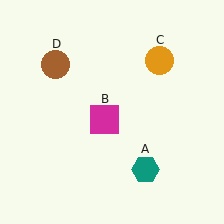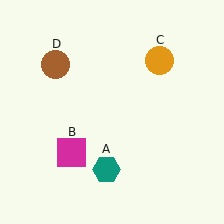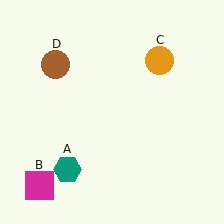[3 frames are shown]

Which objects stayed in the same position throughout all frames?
Orange circle (object C) and brown circle (object D) remained stationary.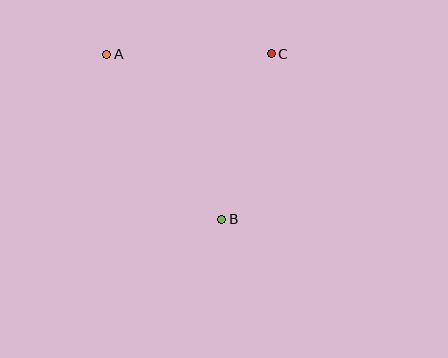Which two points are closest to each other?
Points A and C are closest to each other.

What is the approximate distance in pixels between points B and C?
The distance between B and C is approximately 173 pixels.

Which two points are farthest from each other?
Points A and B are farthest from each other.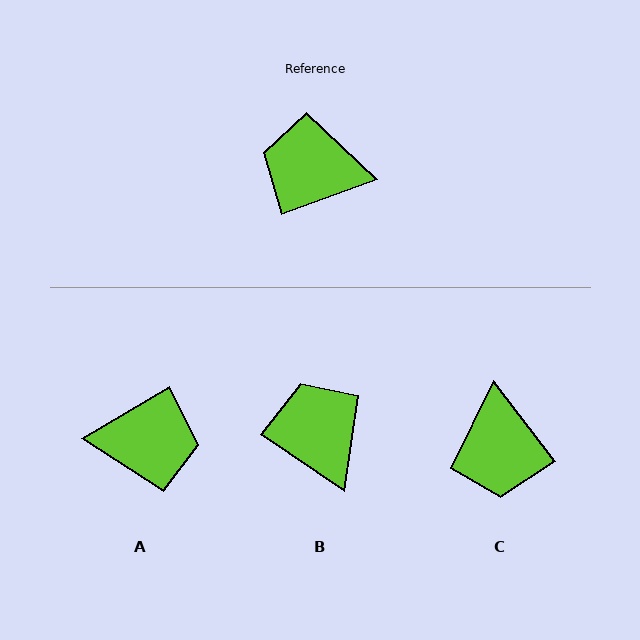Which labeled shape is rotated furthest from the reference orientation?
A, about 170 degrees away.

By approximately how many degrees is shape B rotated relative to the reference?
Approximately 55 degrees clockwise.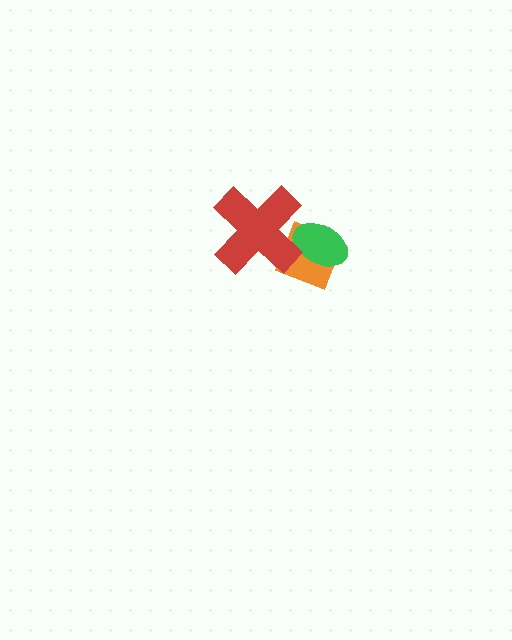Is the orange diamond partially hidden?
Yes, it is partially covered by another shape.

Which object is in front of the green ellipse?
The red cross is in front of the green ellipse.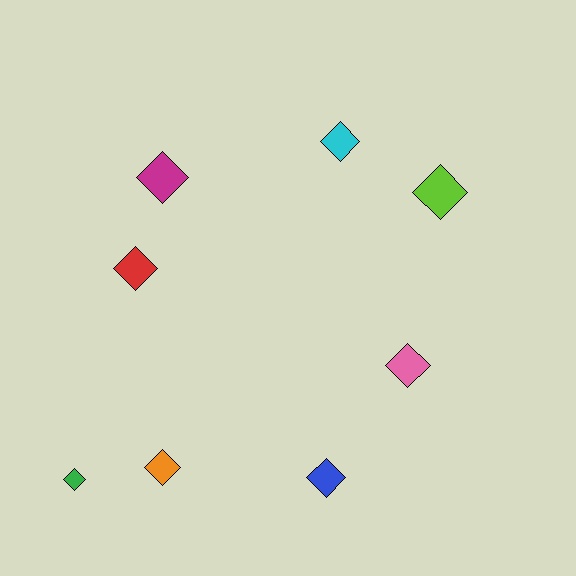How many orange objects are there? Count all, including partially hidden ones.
There is 1 orange object.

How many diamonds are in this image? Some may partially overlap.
There are 8 diamonds.